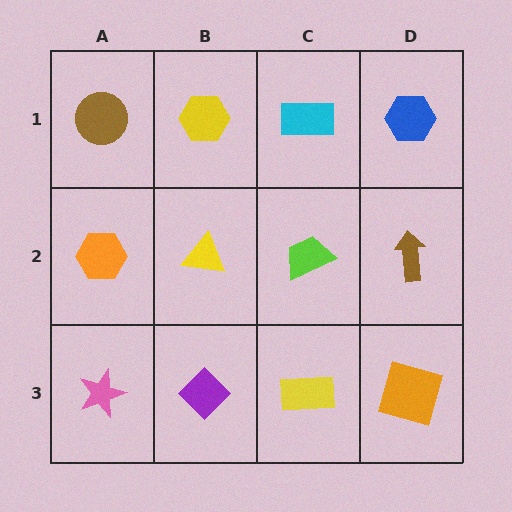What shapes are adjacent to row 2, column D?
A blue hexagon (row 1, column D), an orange square (row 3, column D), a lime trapezoid (row 2, column C).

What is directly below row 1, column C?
A lime trapezoid.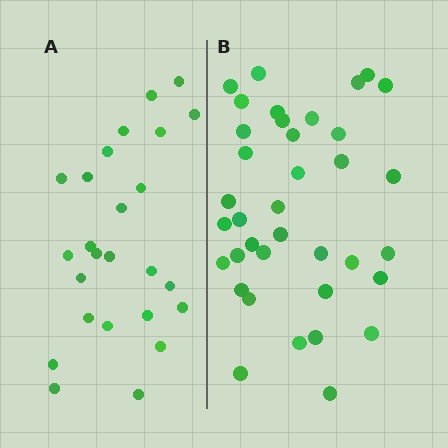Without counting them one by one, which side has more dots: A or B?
Region B (the right region) has more dots.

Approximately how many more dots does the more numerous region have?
Region B has roughly 12 or so more dots than region A.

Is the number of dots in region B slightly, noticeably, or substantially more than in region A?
Region B has substantially more. The ratio is roughly 1.5 to 1.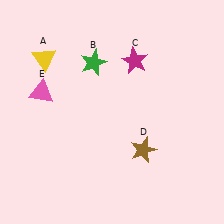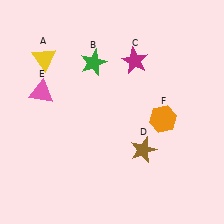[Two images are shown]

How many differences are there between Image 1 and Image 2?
There is 1 difference between the two images.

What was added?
An orange hexagon (F) was added in Image 2.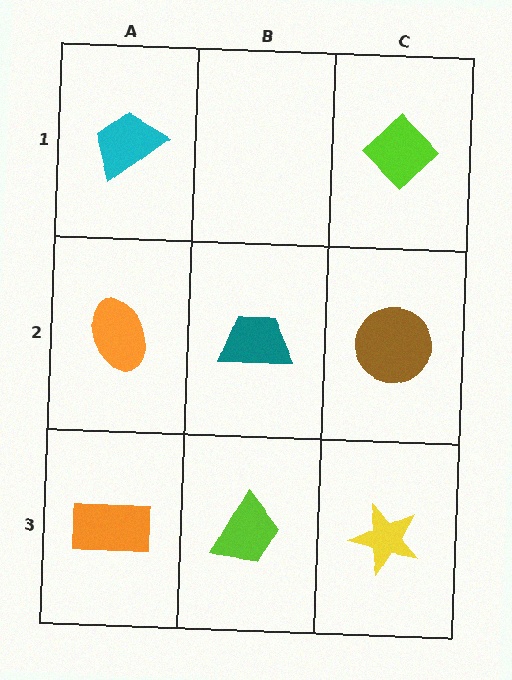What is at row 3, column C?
A yellow star.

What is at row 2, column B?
A teal trapezoid.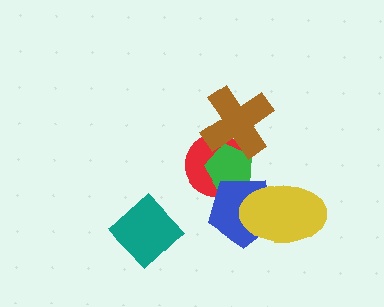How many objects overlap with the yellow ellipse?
1 object overlaps with the yellow ellipse.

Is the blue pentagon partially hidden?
Yes, it is partially covered by another shape.